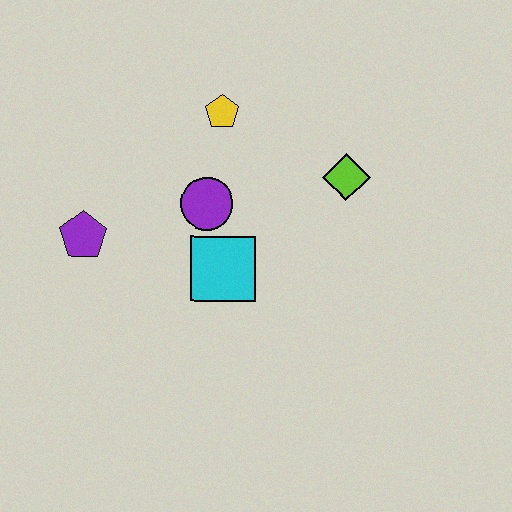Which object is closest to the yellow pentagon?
The purple circle is closest to the yellow pentagon.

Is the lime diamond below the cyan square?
No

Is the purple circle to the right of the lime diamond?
No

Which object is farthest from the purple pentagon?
The lime diamond is farthest from the purple pentagon.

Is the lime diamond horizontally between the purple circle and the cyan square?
No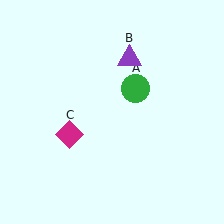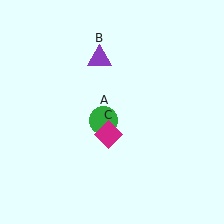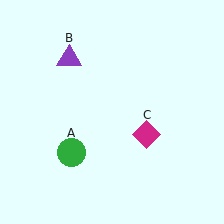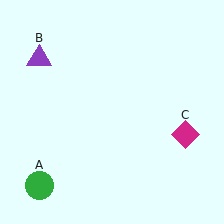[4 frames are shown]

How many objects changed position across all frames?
3 objects changed position: green circle (object A), purple triangle (object B), magenta diamond (object C).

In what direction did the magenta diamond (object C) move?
The magenta diamond (object C) moved right.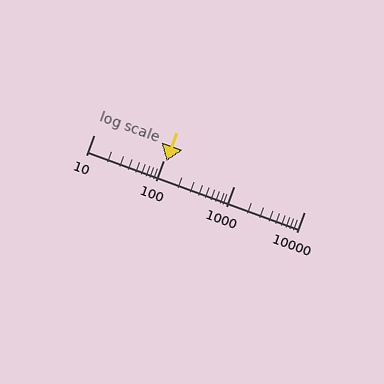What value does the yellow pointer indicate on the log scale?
The pointer indicates approximately 110.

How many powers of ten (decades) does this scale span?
The scale spans 3 decades, from 10 to 10000.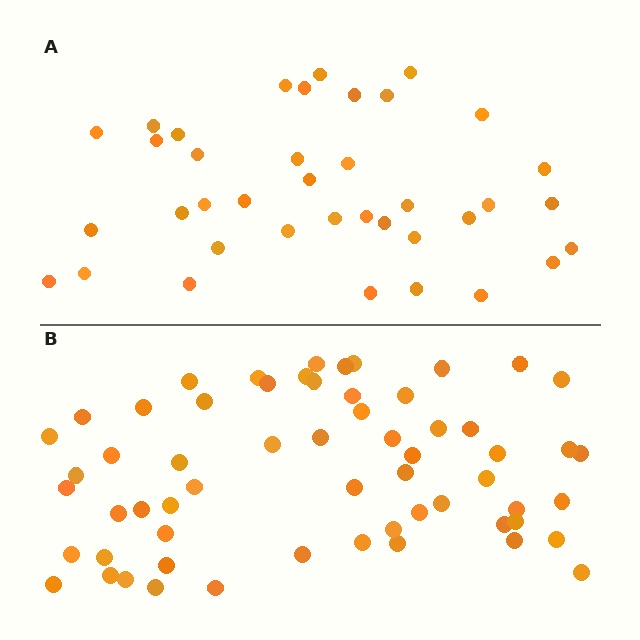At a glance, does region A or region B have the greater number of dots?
Region B (the bottom region) has more dots.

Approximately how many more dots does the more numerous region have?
Region B has approximately 20 more dots than region A.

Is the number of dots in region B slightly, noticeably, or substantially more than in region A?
Region B has substantially more. The ratio is roughly 1.6 to 1.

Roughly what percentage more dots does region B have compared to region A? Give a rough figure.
About 60% more.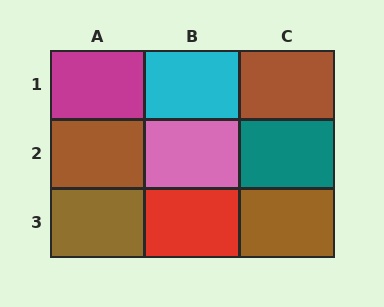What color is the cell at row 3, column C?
Brown.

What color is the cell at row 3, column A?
Brown.